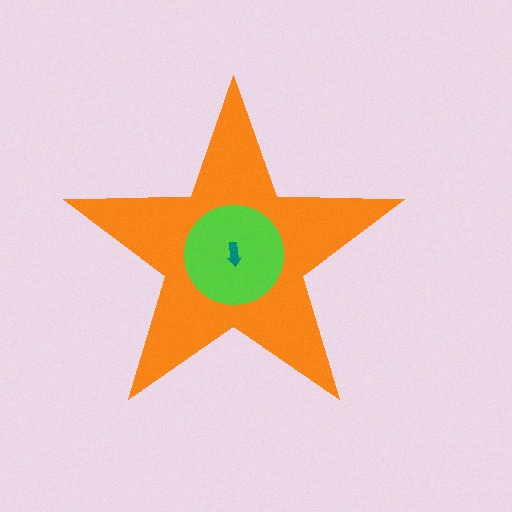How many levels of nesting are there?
3.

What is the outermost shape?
The orange star.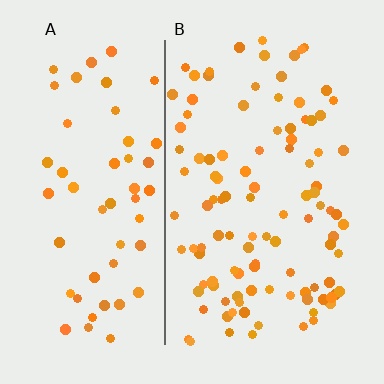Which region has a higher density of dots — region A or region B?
B (the right).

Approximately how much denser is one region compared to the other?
Approximately 1.9× — region B over region A.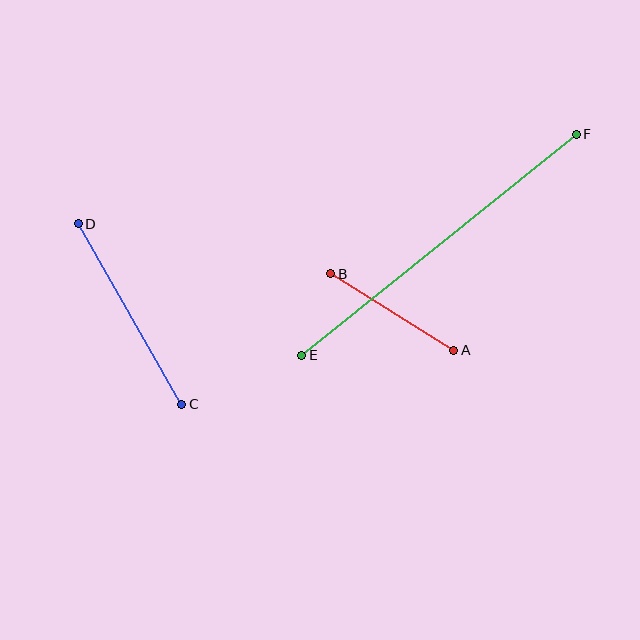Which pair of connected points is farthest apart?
Points E and F are farthest apart.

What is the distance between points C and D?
The distance is approximately 208 pixels.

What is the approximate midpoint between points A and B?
The midpoint is at approximately (392, 312) pixels.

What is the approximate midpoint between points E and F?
The midpoint is at approximately (439, 245) pixels.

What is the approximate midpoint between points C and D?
The midpoint is at approximately (130, 314) pixels.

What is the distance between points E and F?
The distance is approximately 353 pixels.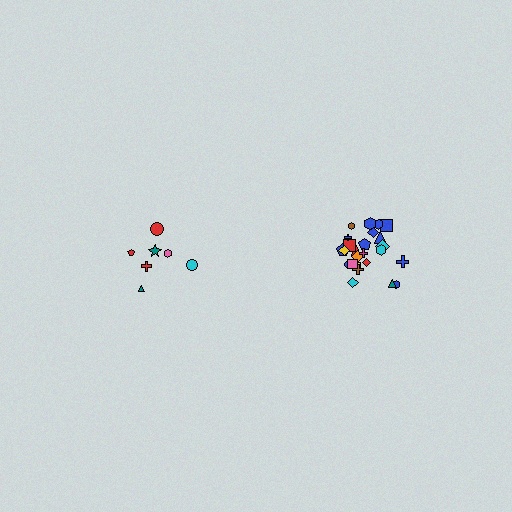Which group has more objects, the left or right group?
The right group.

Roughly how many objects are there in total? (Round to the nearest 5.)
Roughly 30 objects in total.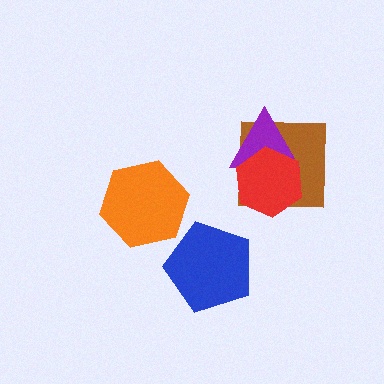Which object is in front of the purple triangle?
The red hexagon is in front of the purple triangle.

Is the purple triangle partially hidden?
Yes, it is partially covered by another shape.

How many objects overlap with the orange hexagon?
0 objects overlap with the orange hexagon.